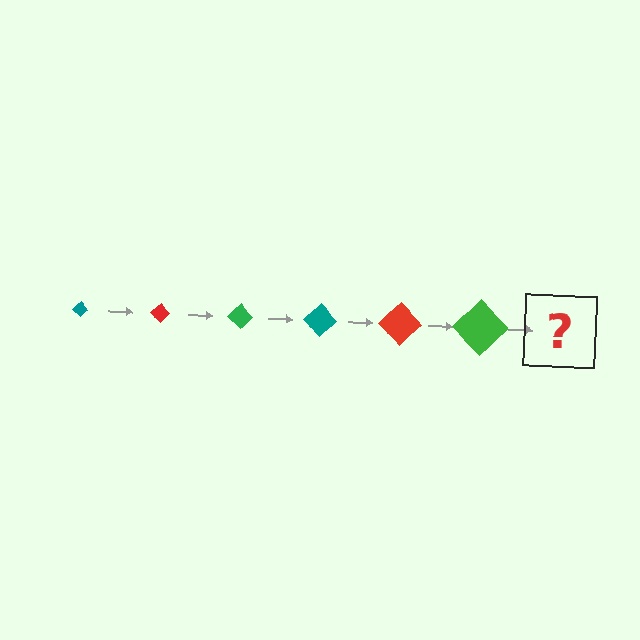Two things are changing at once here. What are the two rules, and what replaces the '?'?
The two rules are that the diamond grows larger each step and the color cycles through teal, red, and green. The '?' should be a teal diamond, larger than the previous one.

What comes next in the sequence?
The next element should be a teal diamond, larger than the previous one.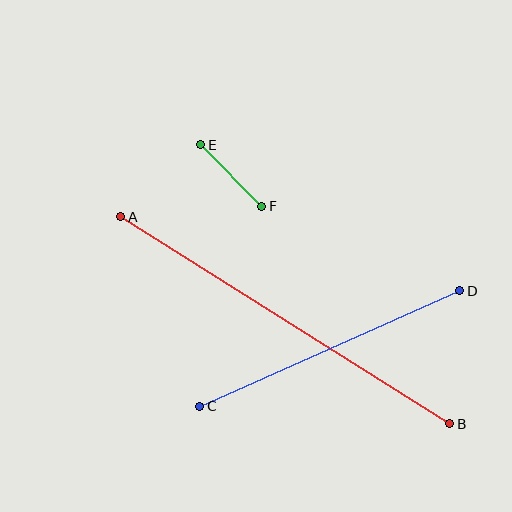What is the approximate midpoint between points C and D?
The midpoint is at approximately (330, 348) pixels.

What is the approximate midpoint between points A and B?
The midpoint is at approximately (285, 320) pixels.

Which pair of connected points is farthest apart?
Points A and B are farthest apart.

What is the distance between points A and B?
The distance is approximately 389 pixels.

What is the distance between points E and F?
The distance is approximately 87 pixels.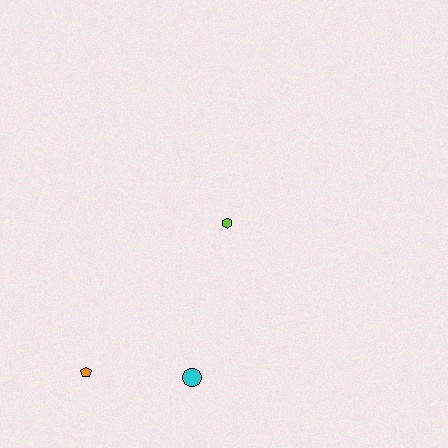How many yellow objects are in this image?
There are no yellow objects.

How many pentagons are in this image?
There is 1 pentagon.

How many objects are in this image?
There are 3 objects.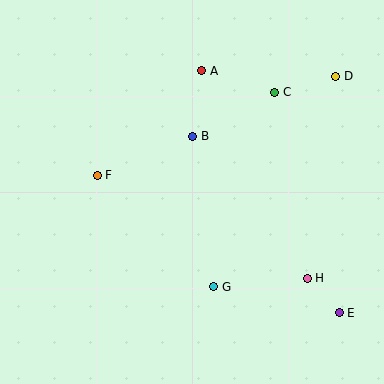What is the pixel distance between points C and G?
The distance between C and G is 204 pixels.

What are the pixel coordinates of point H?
Point H is at (307, 278).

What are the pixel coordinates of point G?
Point G is at (214, 287).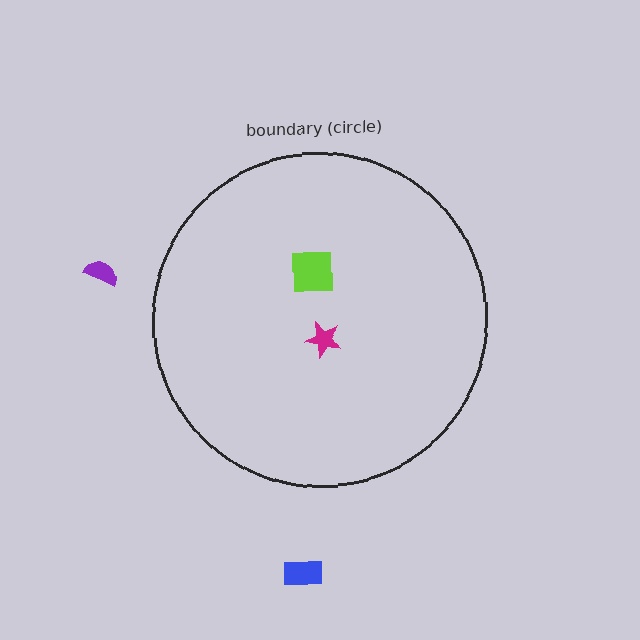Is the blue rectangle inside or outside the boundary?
Outside.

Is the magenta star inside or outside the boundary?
Inside.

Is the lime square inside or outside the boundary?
Inside.